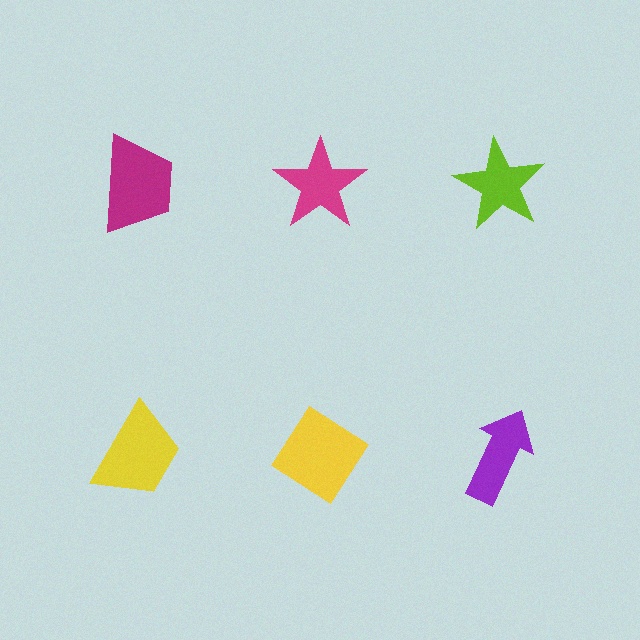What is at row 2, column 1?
A yellow trapezoid.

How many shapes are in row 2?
3 shapes.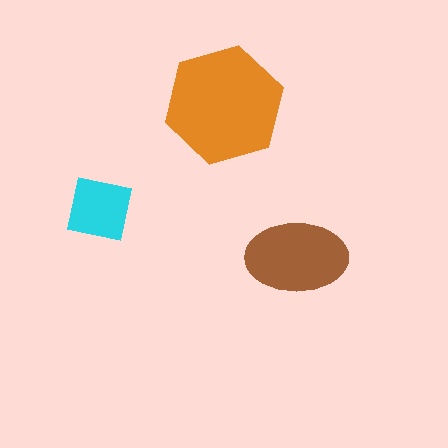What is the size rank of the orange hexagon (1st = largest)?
1st.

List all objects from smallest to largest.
The cyan square, the brown ellipse, the orange hexagon.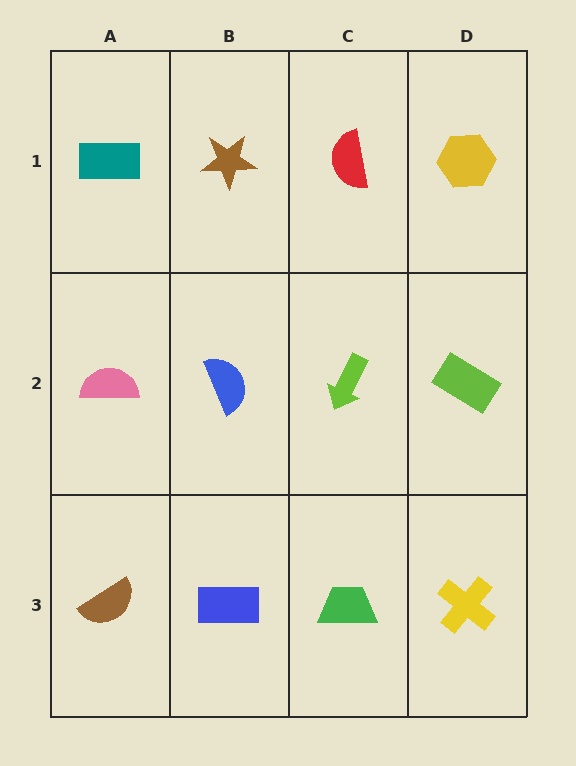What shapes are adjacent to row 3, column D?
A lime rectangle (row 2, column D), a green trapezoid (row 3, column C).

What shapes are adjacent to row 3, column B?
A blue semicircle (row 2, column B), a brown semicircle (row 3, column A), a green trapezoid (row 3, column C).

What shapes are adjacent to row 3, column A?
A pink semicircle (row 2, column A), a blue rectangle (row 3, column B).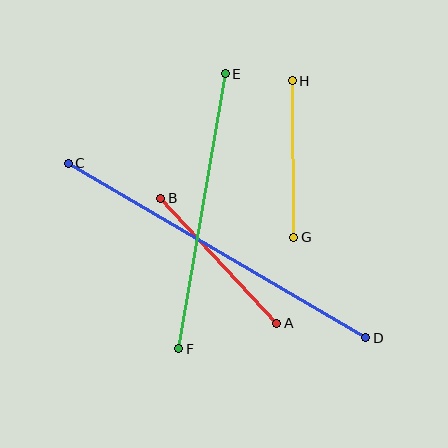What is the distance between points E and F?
The distance is approximately 279 pixels.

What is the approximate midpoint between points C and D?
The midpoint is at approximately (217, 251) pixels.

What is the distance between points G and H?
The distance is approximately 156 pixels.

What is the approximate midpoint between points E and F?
The midpoint is at approximately (202, 211) pixels.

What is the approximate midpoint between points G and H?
The midpoint is at approximately (293, 159) pixels.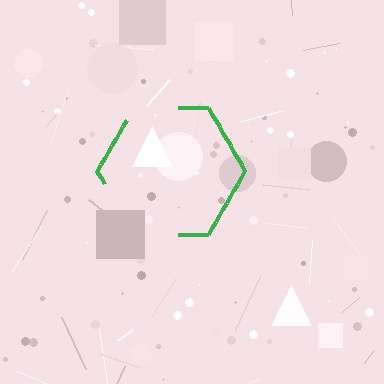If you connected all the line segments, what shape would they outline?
They would outline a hexagon.